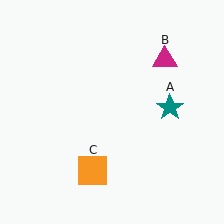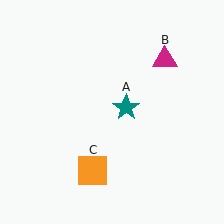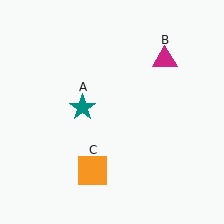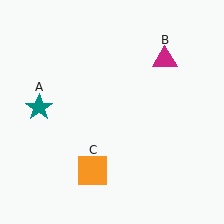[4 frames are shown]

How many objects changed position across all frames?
1 object changed position: teal star (object A).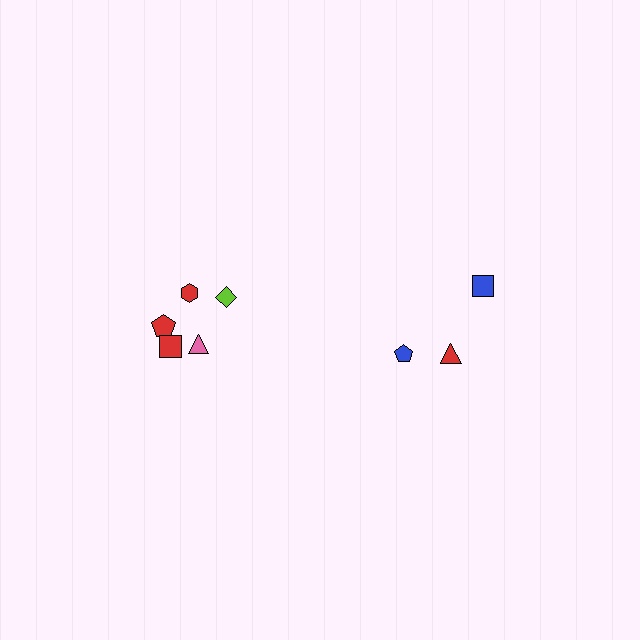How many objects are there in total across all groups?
There are 8 objects.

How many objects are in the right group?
There are 3 objects.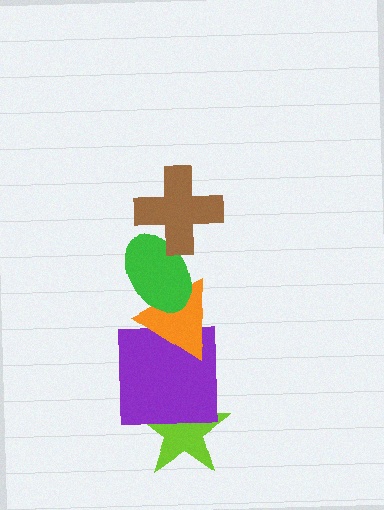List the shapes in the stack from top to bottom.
From top to bottom: the brown cross, the green ellipse, the orange triangle, the purple square, the lime star.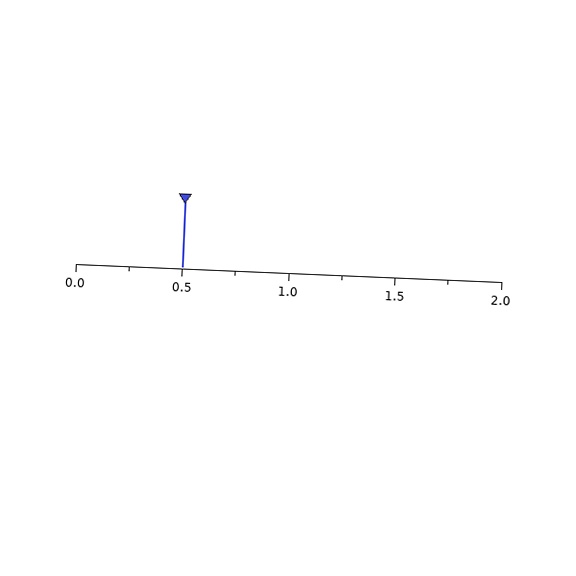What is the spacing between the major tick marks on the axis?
The major ticks are spaced 0.5 apart.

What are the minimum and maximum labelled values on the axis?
The axis runs from 0.0 to 2.0.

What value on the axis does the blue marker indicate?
The marker indicates approximately 0.5.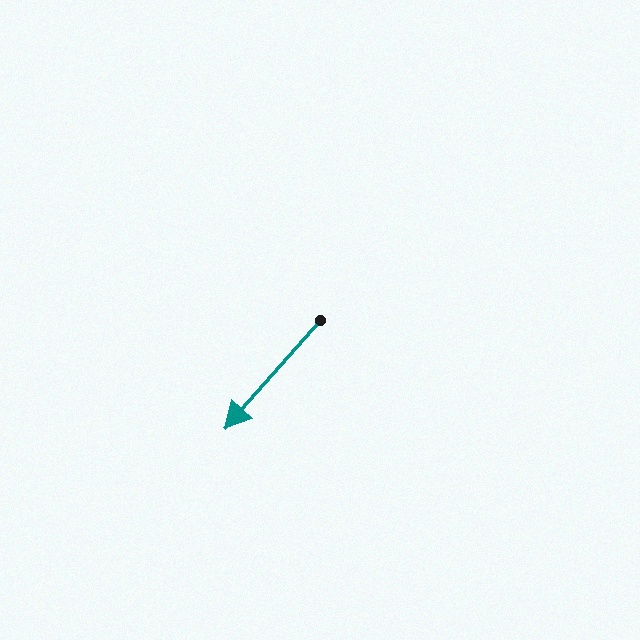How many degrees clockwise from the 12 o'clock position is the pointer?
Approximately 221 degrees.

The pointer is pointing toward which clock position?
Roughly 7 o'clock.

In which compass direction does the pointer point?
Southwest.